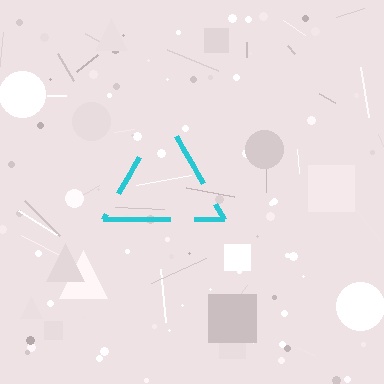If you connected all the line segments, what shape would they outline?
They would outline a triangle.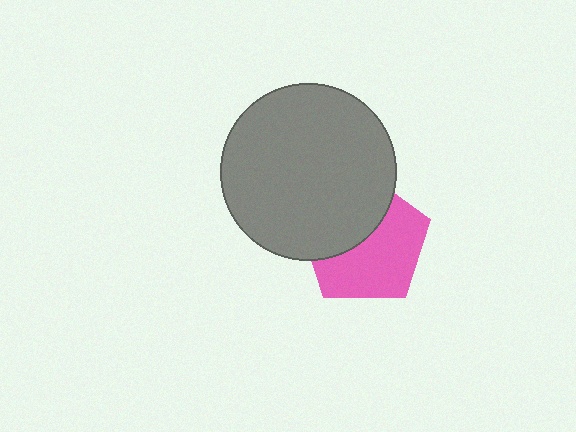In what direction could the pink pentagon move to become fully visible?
The pink pentagon could move toward the lower-right. That would shift it out from behind the gray circle entirely.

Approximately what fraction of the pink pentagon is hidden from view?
Roughly 42% of the pink pentagon is hidden behind the gray circle.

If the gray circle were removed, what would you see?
You would see the complete pink pentagon.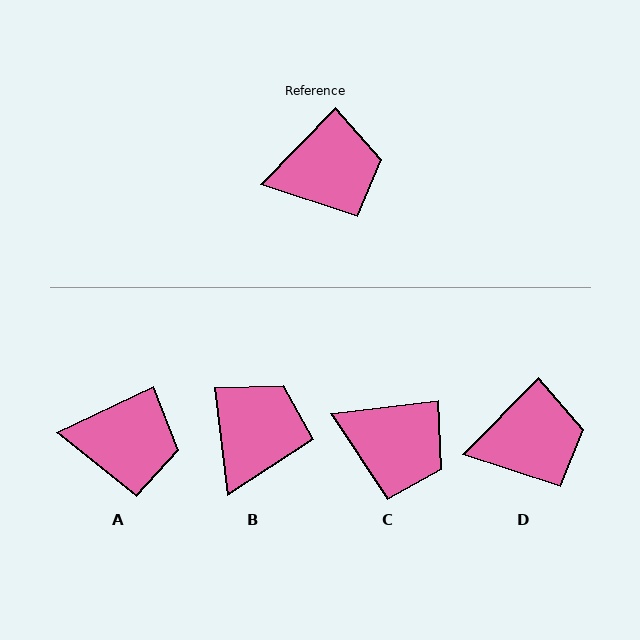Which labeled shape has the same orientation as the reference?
D.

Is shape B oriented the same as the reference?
No, it is off by about 51 degrees.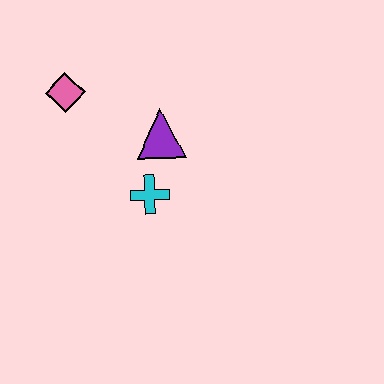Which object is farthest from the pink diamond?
The cyan cross is farthest from the pink diamond.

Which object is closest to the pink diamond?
The purple triangle is closest to the pink diamond.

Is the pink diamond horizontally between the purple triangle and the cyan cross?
No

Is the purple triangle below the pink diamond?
Yes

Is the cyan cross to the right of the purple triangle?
No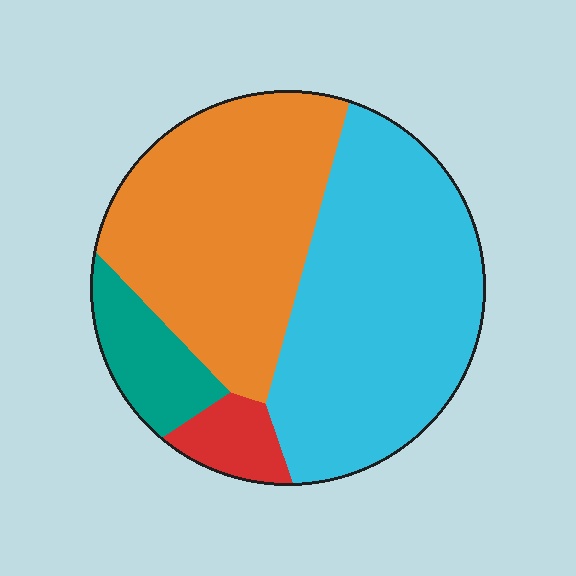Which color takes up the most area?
Cyan, at roughly 45%.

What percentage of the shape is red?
Red covers roughly 5% of the shape.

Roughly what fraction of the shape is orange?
Orange covers 39% of the shape.